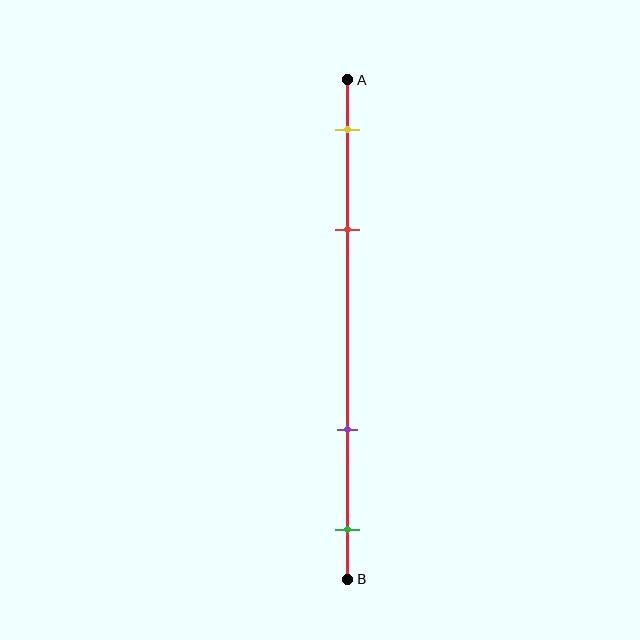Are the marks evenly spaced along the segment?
No, the marks are not evenly spaced.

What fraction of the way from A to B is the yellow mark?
The yellow mark is approximately 10% (0.1) of the way from A to B.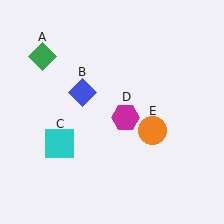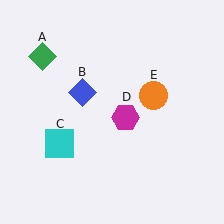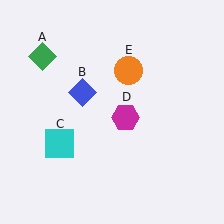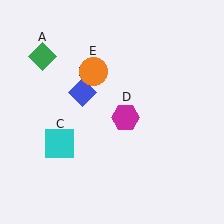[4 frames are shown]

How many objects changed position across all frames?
1 object changed position: orange circle (object E).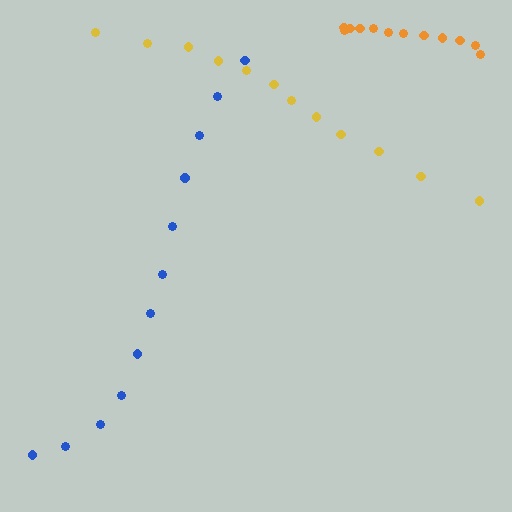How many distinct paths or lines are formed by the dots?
There are 3 distinct paths.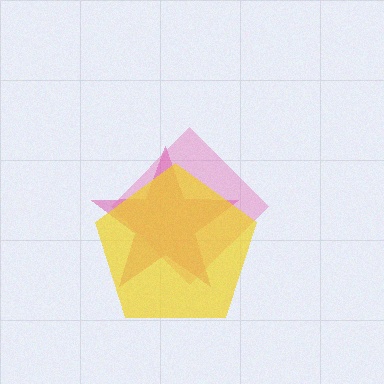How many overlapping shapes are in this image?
There are 3 overlapping shapes in the image.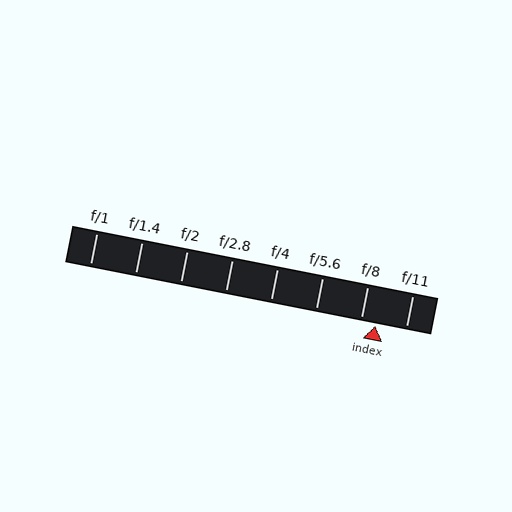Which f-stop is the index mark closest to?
The index mark is closest to f/8.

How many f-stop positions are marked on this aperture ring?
There are 8 f-stop positions marked.